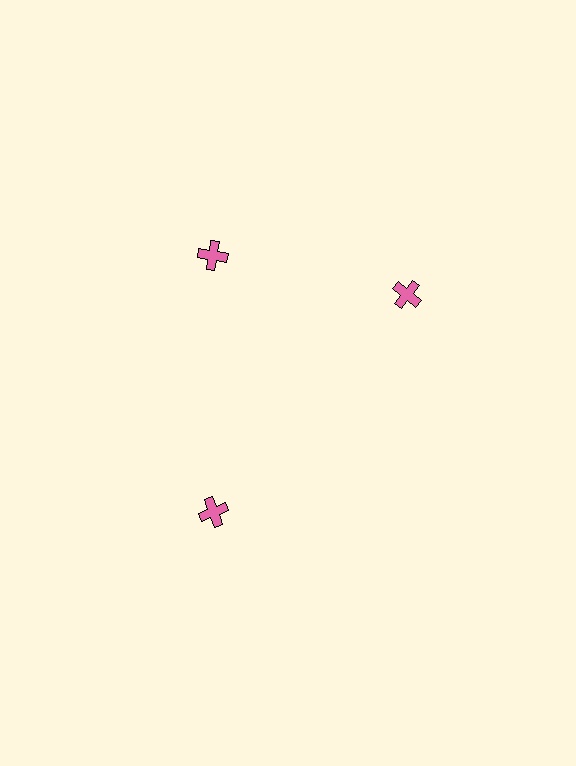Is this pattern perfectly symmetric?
No. The 3 pink crosses are arranged in a ring, but one element near the 3 o'clock position is rotated out of alignment along the ring, breaking the 3-fold rotational symmetry.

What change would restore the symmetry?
The symmetry would be restored by rotating it back into even spacing with its neighbors so that all 3 crosses sit at equal angles and equal distance from the center.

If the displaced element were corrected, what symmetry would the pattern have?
It would have 3-fold rotational symmetry — the pattern would map onto itself every 120 degrees.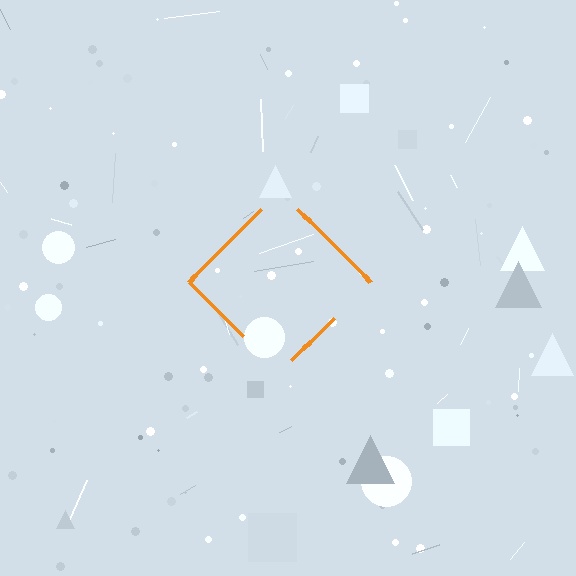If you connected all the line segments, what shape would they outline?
They would outline a diamond.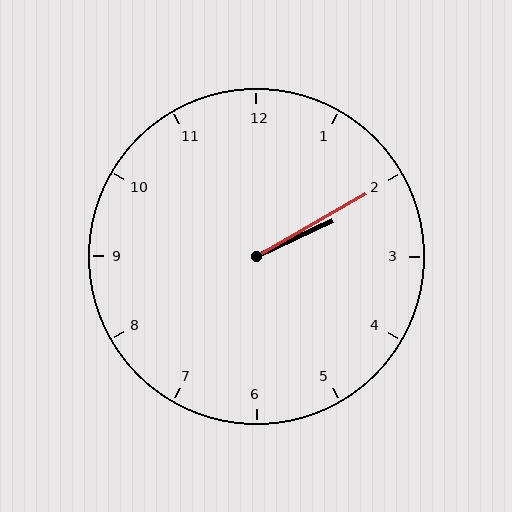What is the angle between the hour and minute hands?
Approximately 5 degrees.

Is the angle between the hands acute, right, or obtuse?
It is acute.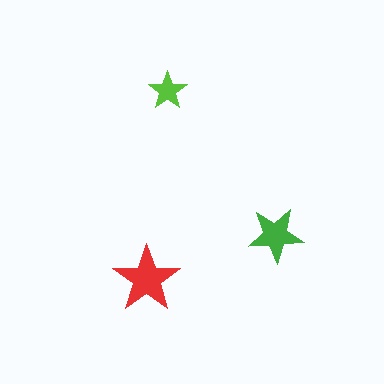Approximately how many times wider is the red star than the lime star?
About 1.5 times wider.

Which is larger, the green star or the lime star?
The green one.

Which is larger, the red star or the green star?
The red one.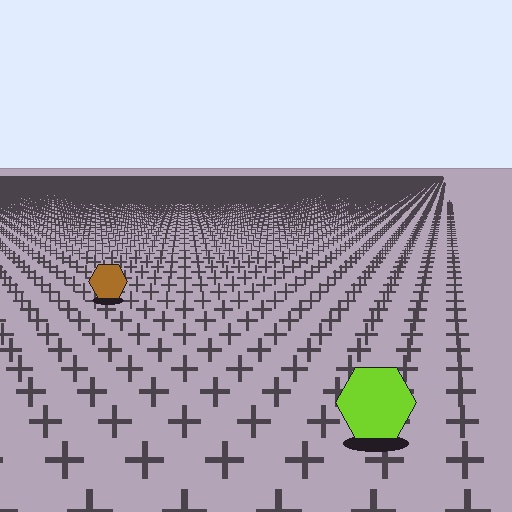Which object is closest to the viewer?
The lime hexagon is closest. The texture marks near it are larger and more spread out.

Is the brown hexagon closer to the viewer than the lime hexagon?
No. The lime hexagon is closer — you can tell from the texture gradient: the ground texture is coarser near it.